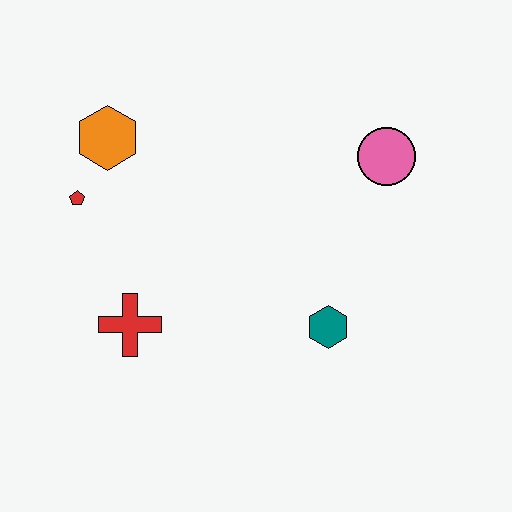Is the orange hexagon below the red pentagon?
No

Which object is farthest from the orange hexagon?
The teal hexagon is farthest from the orange hexagon.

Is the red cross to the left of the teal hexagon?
Yes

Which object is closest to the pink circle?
The teal hexagon is closest to the pink circle.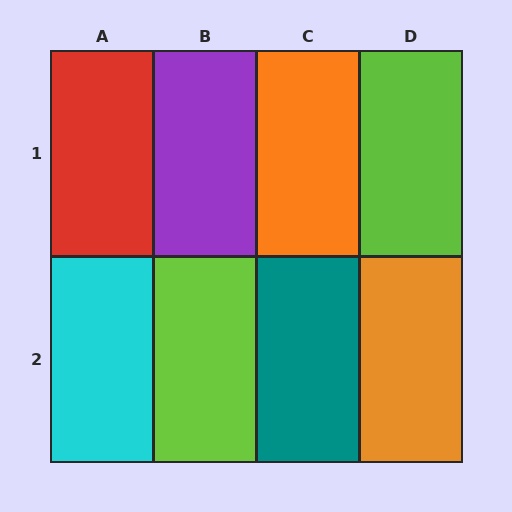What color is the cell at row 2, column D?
Orange.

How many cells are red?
1 cell is red.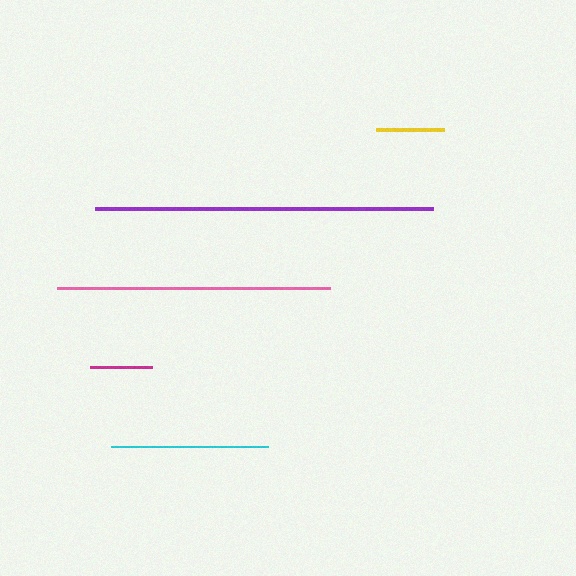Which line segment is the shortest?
The magenta line is the shortest at approximately 62 pixels.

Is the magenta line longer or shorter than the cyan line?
The cyan line is longer than the magenta line.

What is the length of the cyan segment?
The cyan segment is approximately 157 pixels long.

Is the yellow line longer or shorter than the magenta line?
The yellow line is longer than the magenta line.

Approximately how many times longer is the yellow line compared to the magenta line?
The yellow line is approximately 1.1 times the length of the magenta line.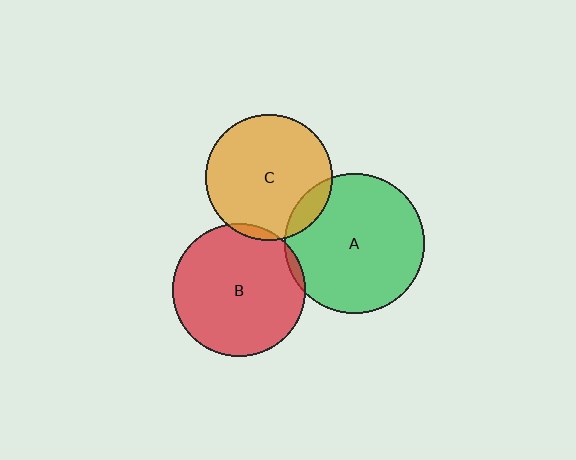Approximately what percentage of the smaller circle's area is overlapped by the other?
Approximately 10%.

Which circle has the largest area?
Circle A (green).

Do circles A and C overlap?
Yes.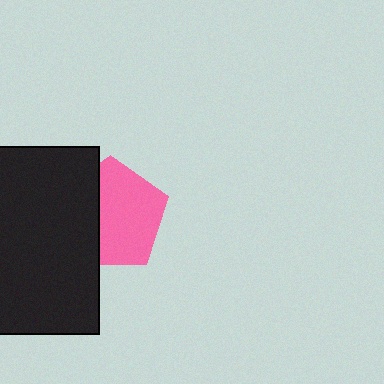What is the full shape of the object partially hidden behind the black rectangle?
The partially hidden object is a pink pentagon.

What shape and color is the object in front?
The object in front is a black rectangle.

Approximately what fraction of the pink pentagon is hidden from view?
Roughly 36% of the pink pentagon is hidden behind the black rectangle.